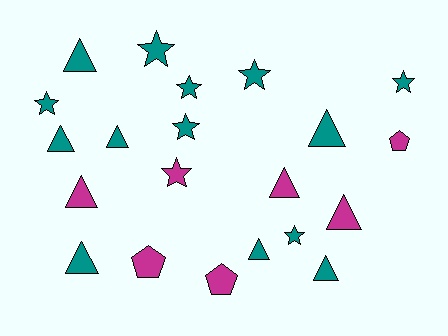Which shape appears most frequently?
Triangle, with 10 objects.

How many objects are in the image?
There are 21 objects.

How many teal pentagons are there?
There are no teal pentagons.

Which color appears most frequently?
Teal, with 14 objects.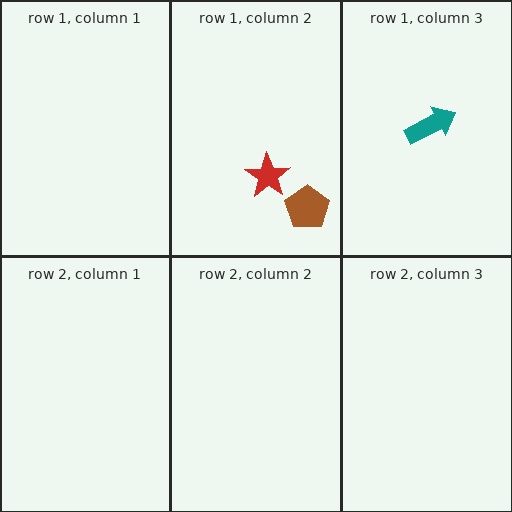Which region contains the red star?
The row 1, column 2 region.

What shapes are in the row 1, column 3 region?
The teal arrow.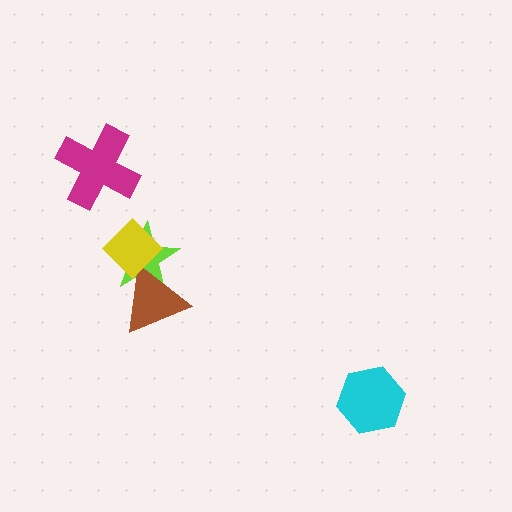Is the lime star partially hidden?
Yes, it is partially covered by another shape.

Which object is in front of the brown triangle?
The yellow diamond is in front of the brown triangle.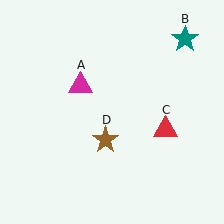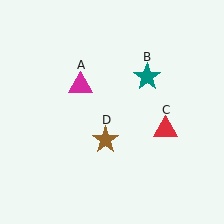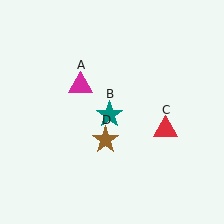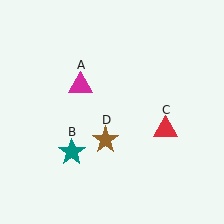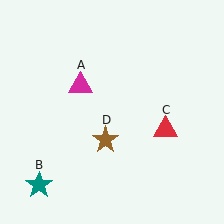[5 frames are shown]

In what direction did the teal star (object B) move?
The teal star (object B) moved down and to the left.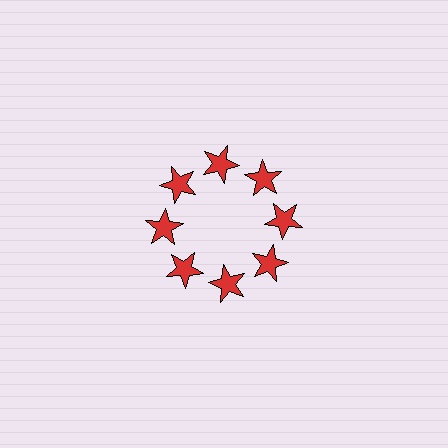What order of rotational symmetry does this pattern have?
This pattern has 8-fold rotational symmetry.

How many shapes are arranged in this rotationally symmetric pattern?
There are 8 shapes, arranged in 8 groups of 1.